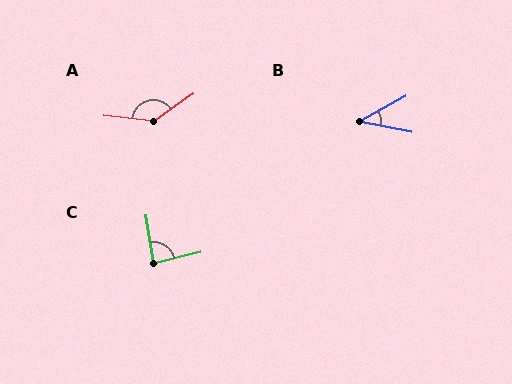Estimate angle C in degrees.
Approximately 85 degrees.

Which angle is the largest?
A, at approximately 139 degrees.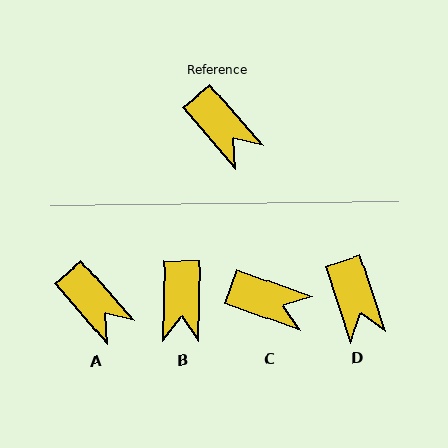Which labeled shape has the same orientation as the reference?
A.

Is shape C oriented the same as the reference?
No, it is off by about 29 degrees.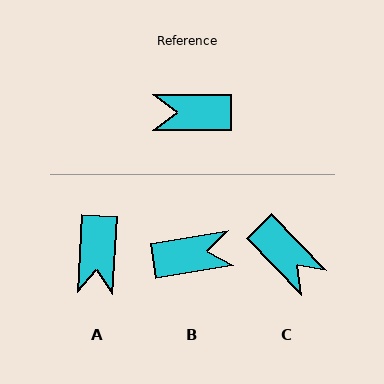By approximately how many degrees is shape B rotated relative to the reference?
Approximately 171 degrees clockwise.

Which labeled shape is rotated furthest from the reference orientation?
B, about 171 degrees away.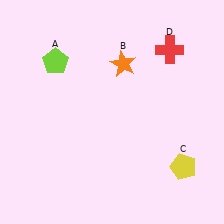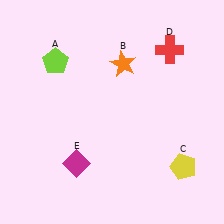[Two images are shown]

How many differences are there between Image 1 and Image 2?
There is 1 difference between the two images.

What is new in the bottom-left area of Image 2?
A magenta diamond (E) was added in the bottom-left area of Image 2.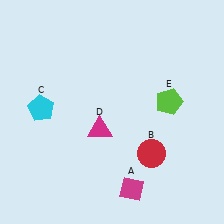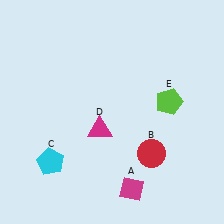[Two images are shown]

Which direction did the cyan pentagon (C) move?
The cyan pentagon (C) moved down.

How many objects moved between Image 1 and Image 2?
1 object moved between the two images.